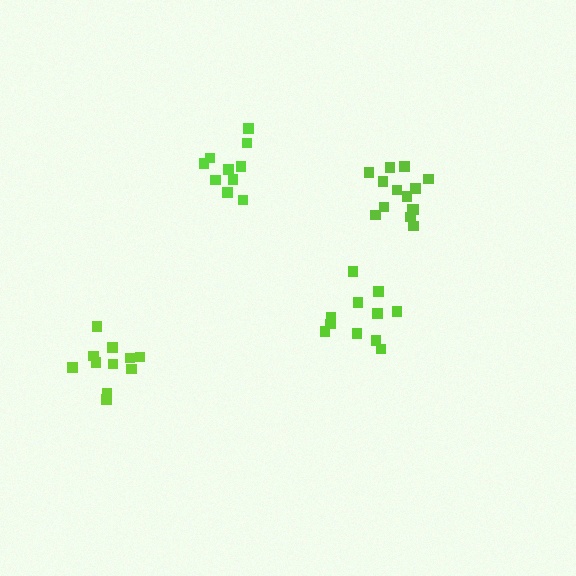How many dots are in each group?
Group 1: 14 dots, Group 2: 11 dots, Group 3: 10 dots, Group 4: 11 dots (46 total).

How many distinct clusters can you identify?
There are 4 distinct clusters.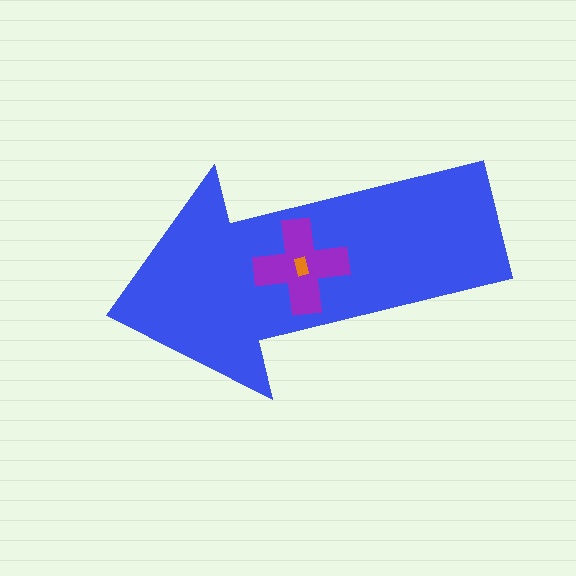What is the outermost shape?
The blue arrow.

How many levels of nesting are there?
3.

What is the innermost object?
The orange rectangle.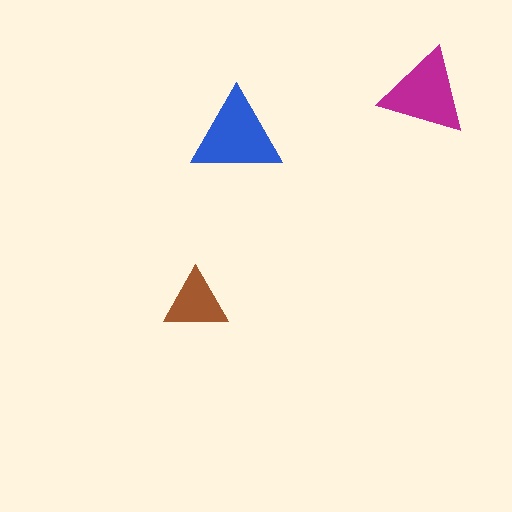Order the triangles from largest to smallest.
the blue one, the magenta one, the brown one.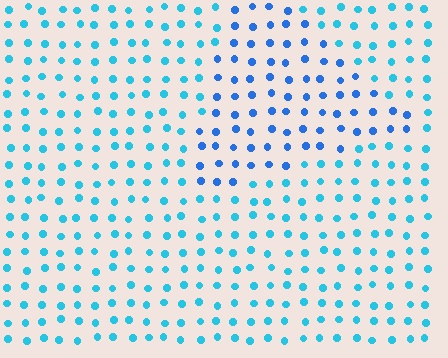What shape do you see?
I see a triangle.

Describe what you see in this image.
The image is filled with small cyan elements in a uniform arrangement. A triangle-shaped region is visible where the elements are tinted to a slightly different hue, forming a subtle color boundary.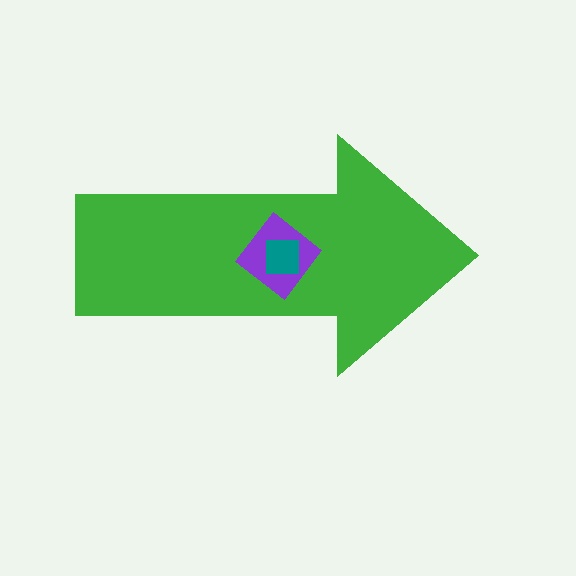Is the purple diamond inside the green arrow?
Yes.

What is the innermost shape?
The teal square.